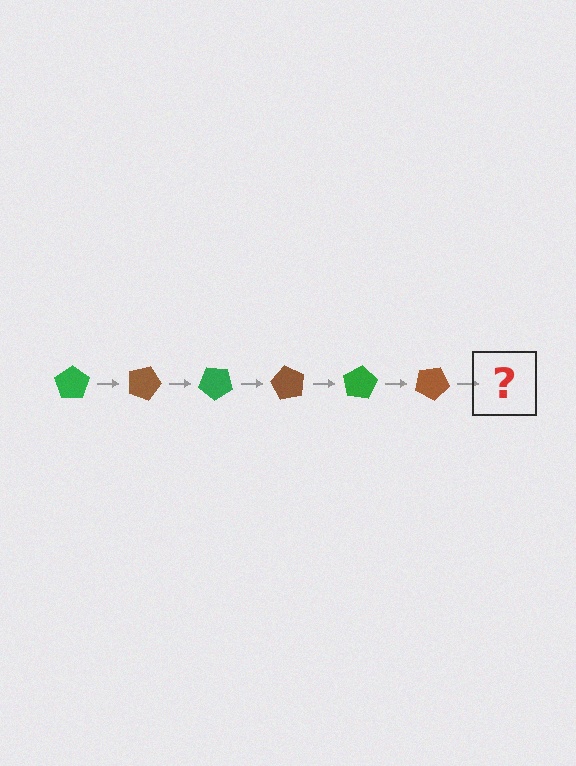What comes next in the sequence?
The next element should be a green pentagon, rotated 120 degrees from the start.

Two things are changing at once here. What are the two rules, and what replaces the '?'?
The two rules are that it rotates 20 degrees each step and the color cycles through green and brown. The '?' should be a green pentagon, rotated 120 degrees from the start.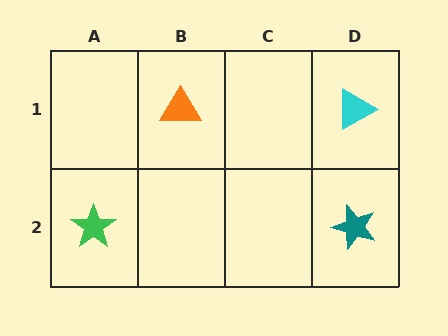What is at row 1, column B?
An orange triangle.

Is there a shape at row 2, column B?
No, that cell is empty.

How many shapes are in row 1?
2 shapes.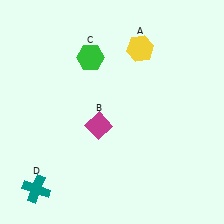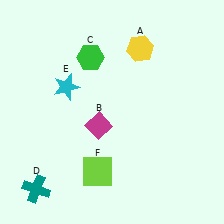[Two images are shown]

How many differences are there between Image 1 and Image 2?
There are 2 differences between the two images.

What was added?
A cyan star (E), a lime square (F) were added in Image 2.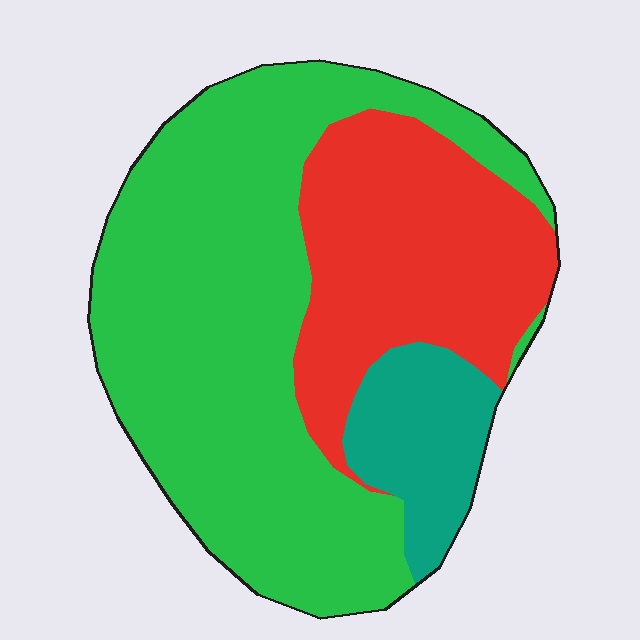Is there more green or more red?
Green.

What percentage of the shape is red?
Red takes up about one third (1/3) of the shape.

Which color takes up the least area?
Teal, at roughly 10%.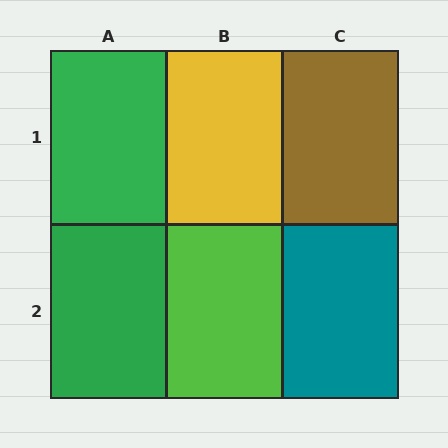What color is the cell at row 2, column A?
Green.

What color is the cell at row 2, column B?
Lime.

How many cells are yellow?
1 cell is yellow.